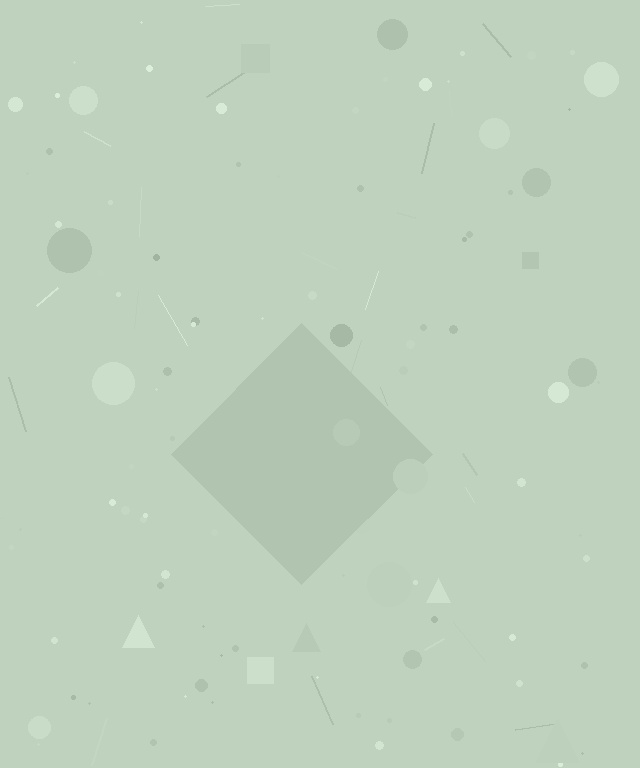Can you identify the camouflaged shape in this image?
The camouflaged shape is a diamond.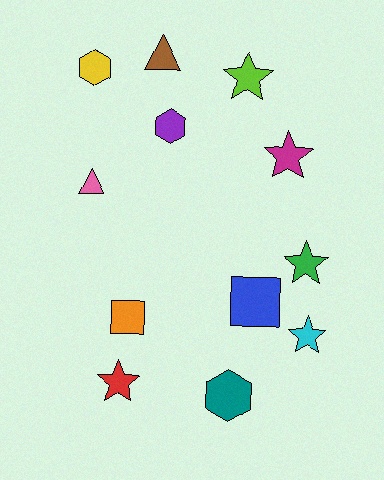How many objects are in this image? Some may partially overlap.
There are 12 objects.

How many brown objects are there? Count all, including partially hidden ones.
There is 1 brown object.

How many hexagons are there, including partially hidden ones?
There are 3 hexagons.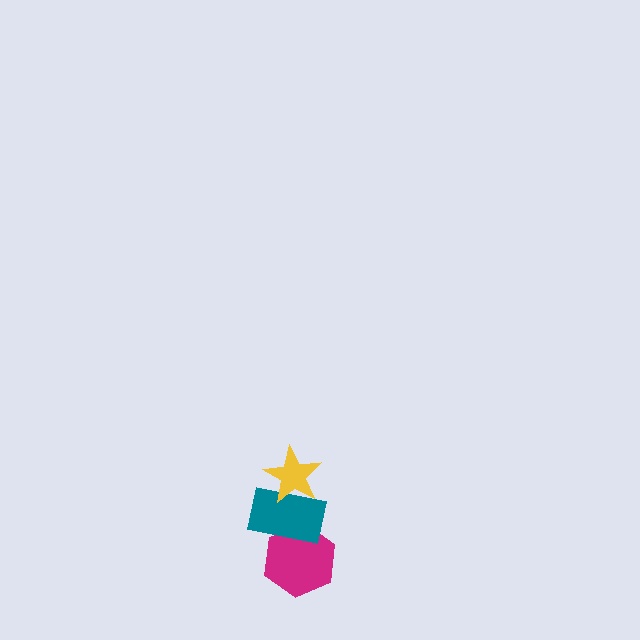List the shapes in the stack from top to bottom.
From top to bottom: the yellow star, the teal rectangle, the magenta hexagon.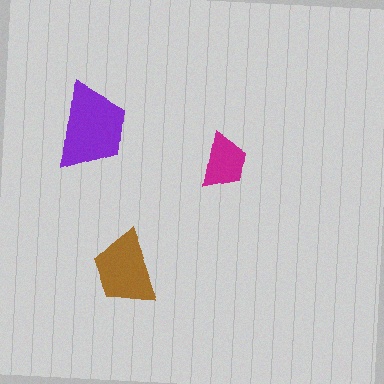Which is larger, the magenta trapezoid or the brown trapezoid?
The brown one.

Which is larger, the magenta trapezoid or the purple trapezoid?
The purple one.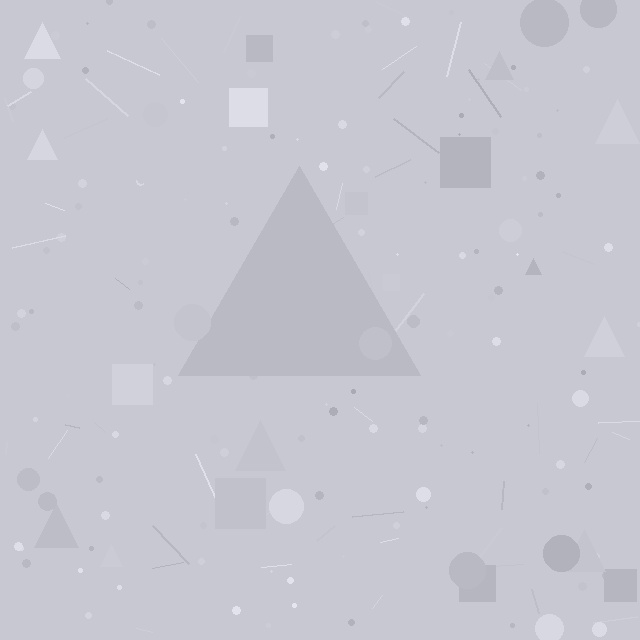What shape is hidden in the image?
A triangle is hidden in the image.